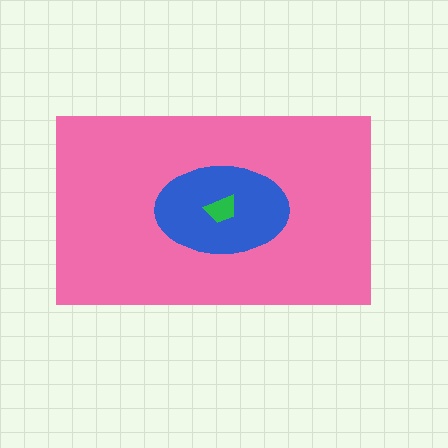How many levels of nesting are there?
3.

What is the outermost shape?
The pink rectangle.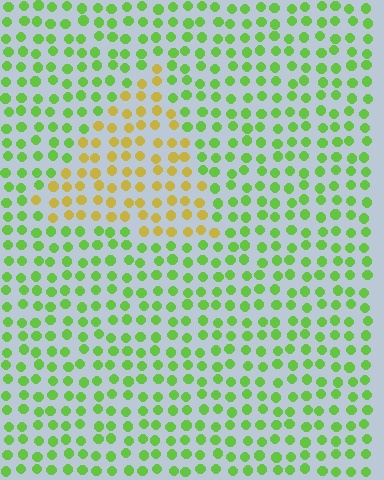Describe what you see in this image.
The image is filled with small lime elements in a uniform arrangement. A triangle-shaped region is visible where the elements are tinted to a slightly different hue, forming a subtle color boundary.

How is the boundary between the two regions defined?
The boundary is defined purely by a slight shift in hue (about 53 degrees). Spacing, size, and orientation are identical on both sides.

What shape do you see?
I see a triangle.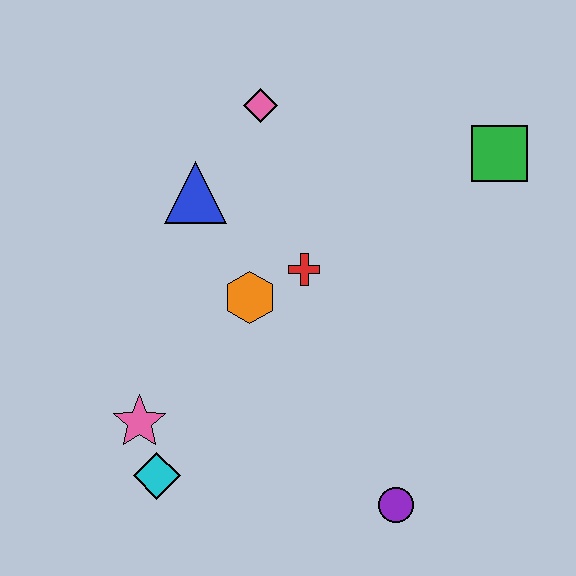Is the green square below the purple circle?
No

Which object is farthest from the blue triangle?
The purple circle is farthest from the blue triangle.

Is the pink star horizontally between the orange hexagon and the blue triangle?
No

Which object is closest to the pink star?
The cyan diamond is closest to the pink star.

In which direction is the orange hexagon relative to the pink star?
The orange hexagon is above the pink star.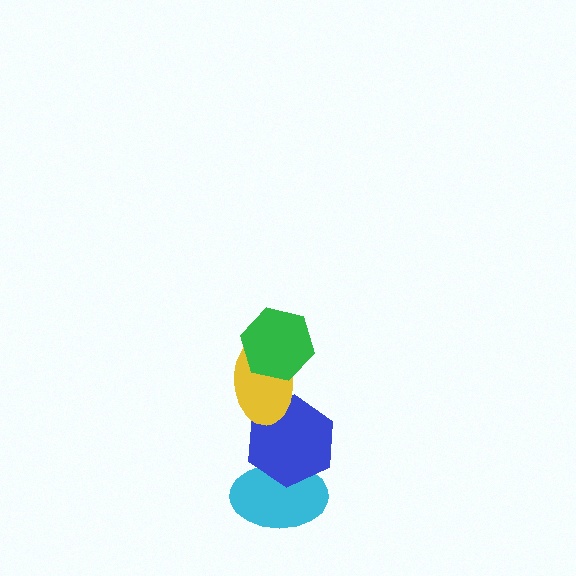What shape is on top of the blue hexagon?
The yellow ellipse is on top of the blue hexagon.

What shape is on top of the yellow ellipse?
The green hexagon is on top of the yellow ellipse.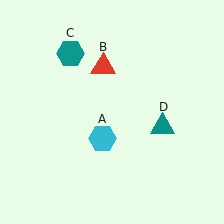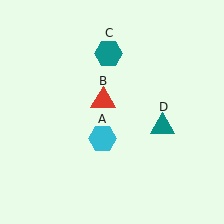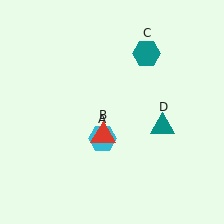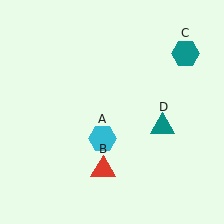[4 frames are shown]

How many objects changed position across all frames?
2 objects changed position: red triangle (object B), teal hexagon (object C).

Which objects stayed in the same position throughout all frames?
Cyan hexagon (object A) and teal triangle (object D) remained stationary.